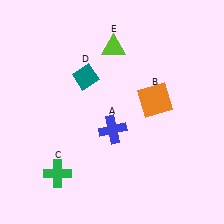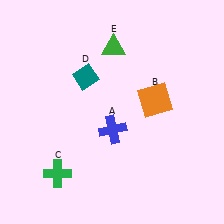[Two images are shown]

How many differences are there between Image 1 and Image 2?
There is 1 difference between the two images.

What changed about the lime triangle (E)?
In Image 1, E is lime. In Image 2, it changed to green.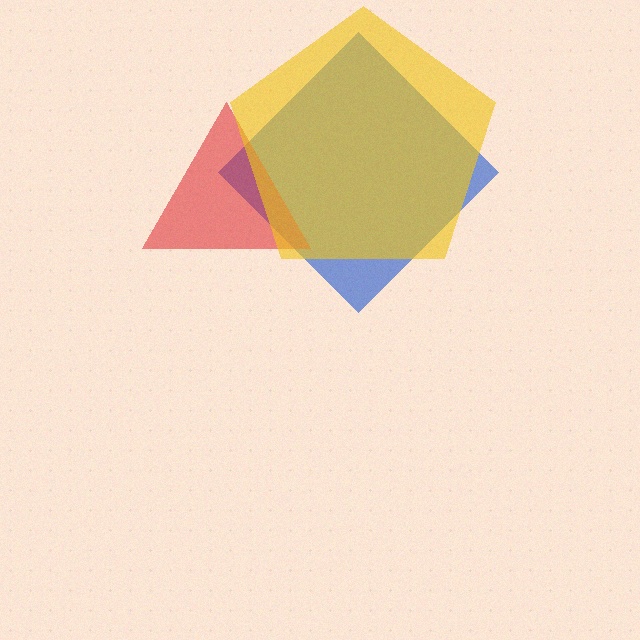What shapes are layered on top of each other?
The layered shapes are: a blue diamond, a red triangle, a yellow pentagon.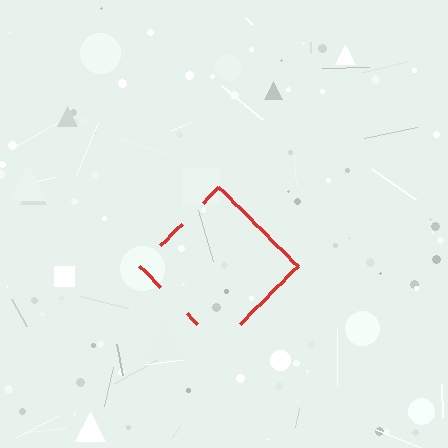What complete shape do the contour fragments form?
The contour fragments form a diamond.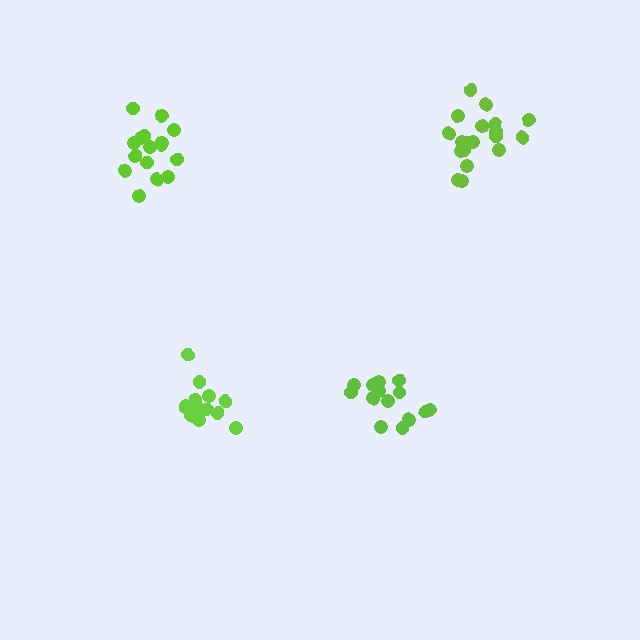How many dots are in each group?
Group 1: 20 dots, Group 2: 14 dots, Group 3: 14 dots, Group 4: 16 dots (64 total).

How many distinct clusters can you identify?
There are 4 distinct clusters.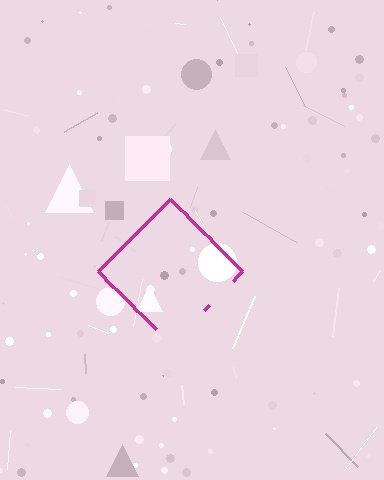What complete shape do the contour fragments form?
The contour fragments form a diamond.